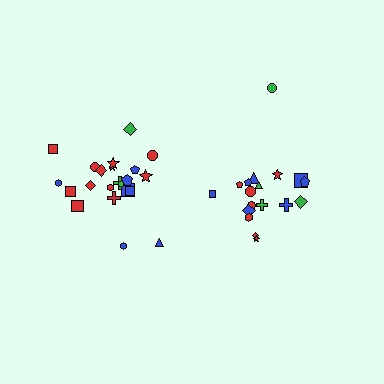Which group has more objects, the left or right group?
The left group.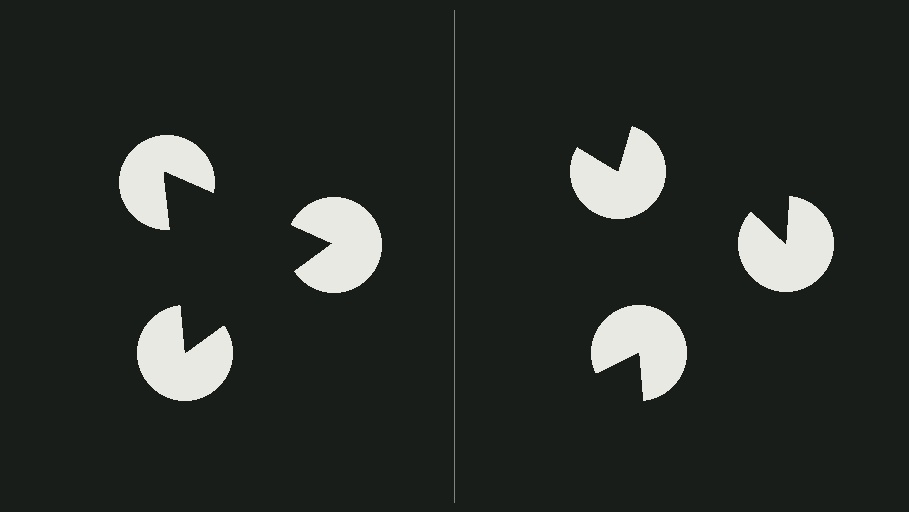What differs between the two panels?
The pac-man discs are positioned identically on both sides; only the wedge orientations differ. On the left they align to a triangle; on the right they are misaligned.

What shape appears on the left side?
An illusory triangle.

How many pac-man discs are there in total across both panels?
6 — 3 on each side.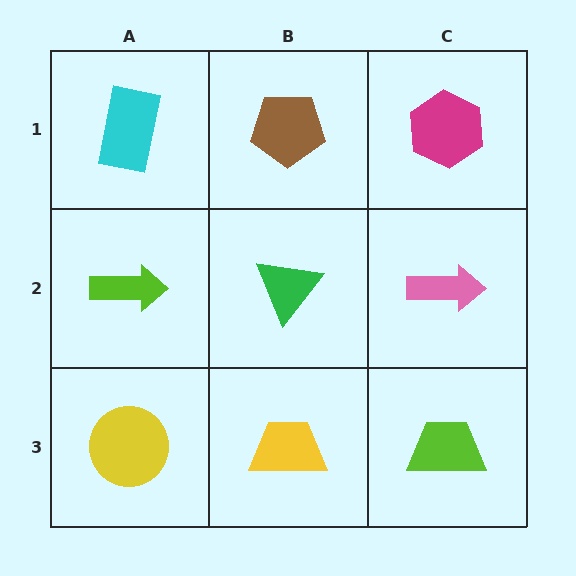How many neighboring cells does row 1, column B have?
3.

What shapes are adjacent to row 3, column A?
A lime arrow (row 2, column A), a yellow trapezoid (row 3, column B).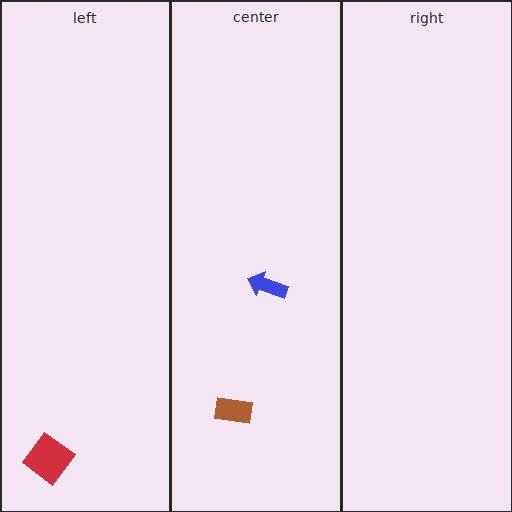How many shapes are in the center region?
2.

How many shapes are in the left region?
1.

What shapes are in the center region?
The brown rectangle, the blue arrow.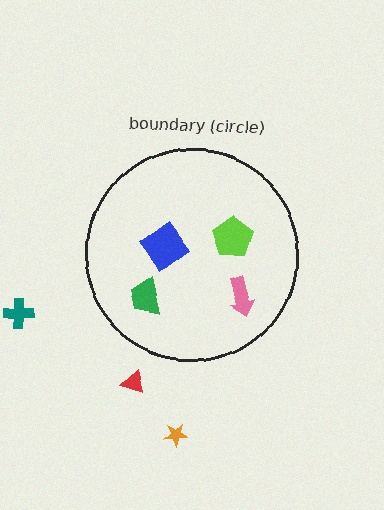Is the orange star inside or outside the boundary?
Outside.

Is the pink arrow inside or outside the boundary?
Inside.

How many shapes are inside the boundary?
4 inside, 3 outside.